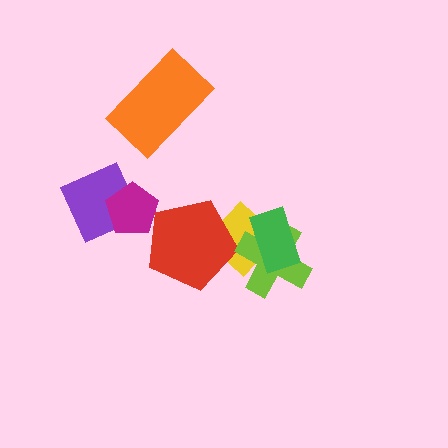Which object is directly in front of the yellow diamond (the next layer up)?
The red pentagon is directly in front of the yellow diamond.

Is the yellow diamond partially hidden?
Yes, it is partially covered by another shape.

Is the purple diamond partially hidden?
Yes, it is partially covered by another shape.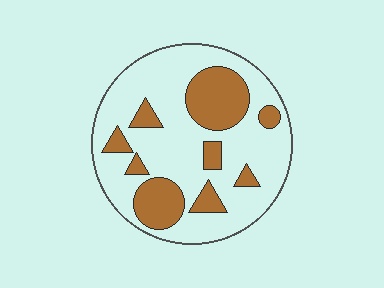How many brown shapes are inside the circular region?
9.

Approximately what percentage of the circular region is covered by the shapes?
Approximately 30%.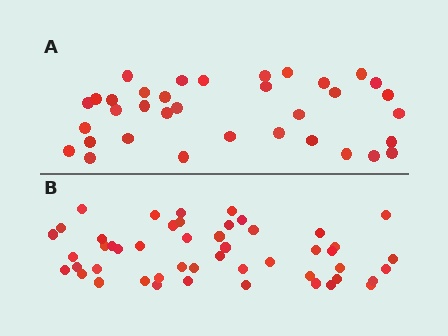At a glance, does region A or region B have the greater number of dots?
Region B (the bottom region) has more dots.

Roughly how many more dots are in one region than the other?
Region B has approximately 15 more dots than region A.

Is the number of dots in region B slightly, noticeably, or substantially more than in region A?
Region B has noticeably more, but not dramatically so. The ratio is roughly 1.4 to 1.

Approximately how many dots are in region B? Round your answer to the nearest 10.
About 50 dots. (The exact count is 49, which rounds to 50.)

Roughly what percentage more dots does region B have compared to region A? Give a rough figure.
About 40% more.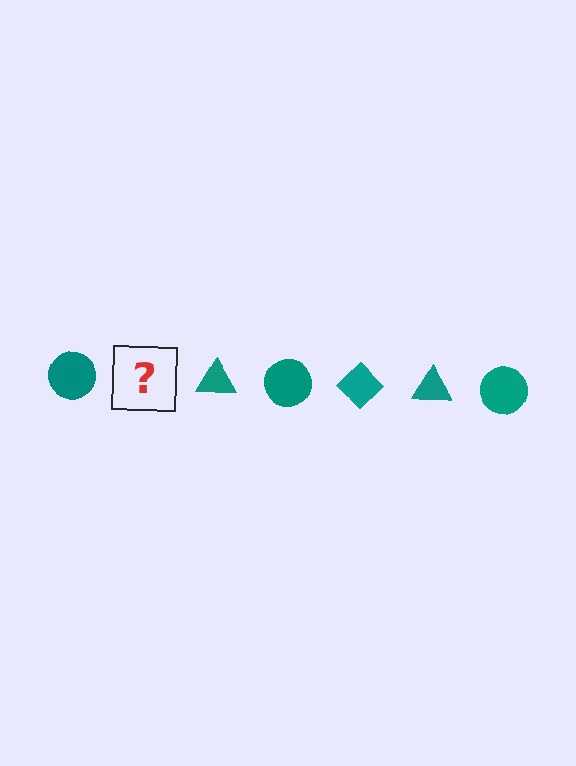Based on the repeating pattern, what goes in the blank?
The blank should be a teal diamond.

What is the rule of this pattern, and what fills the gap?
The rule is that the pattern cycles through circle, diamond, triangle shapes in teal. The gap should be filled with a teal diamond.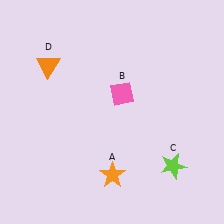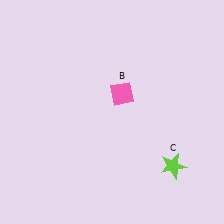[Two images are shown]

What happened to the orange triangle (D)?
The orange triangle (D) was removed in Image 2. It was in the top-left area of Image 1.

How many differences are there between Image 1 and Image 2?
There are 2 differences between the two images.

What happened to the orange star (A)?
The orange star (A) was removed in Image 2. It was in the bottom-right area of Image 1.